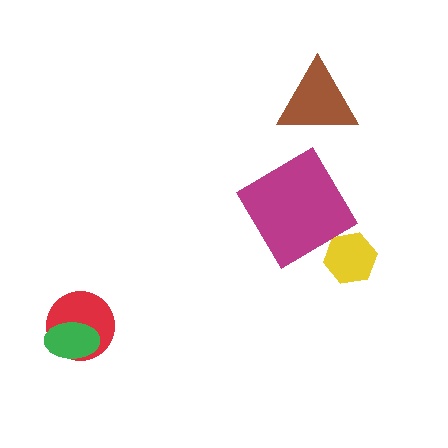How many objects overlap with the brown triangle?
0 objects overlap with the brown triangle.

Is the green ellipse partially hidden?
No, no other shape covers it.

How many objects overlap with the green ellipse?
1 object overlaps with the green ellipse.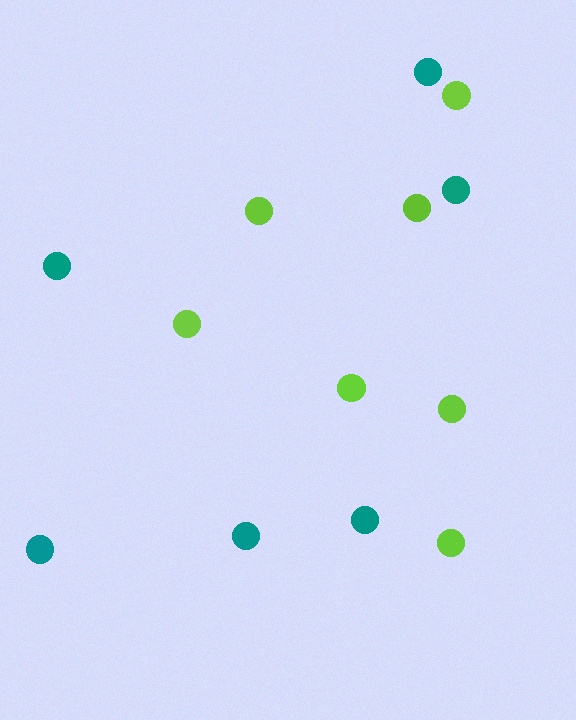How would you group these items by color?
There are 2 groups: one group of teal circles (6) and one group of lime circles (7).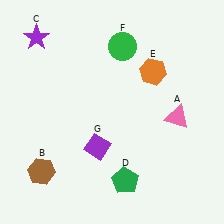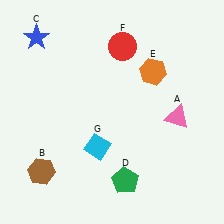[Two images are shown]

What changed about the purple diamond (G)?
In Image 1, G is purple. In Image 2, it changed to cyan.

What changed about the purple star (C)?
In Image 1, C is purple. In Image 2, it changed to blue.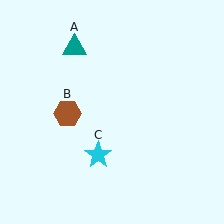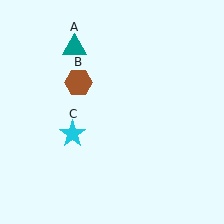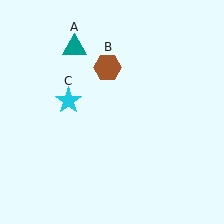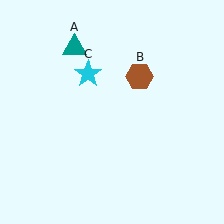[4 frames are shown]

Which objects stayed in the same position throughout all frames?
Teal triangle (object A) remained stationary.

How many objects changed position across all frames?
2 objects changed position: brown hexagon (object B), cyan star (object C).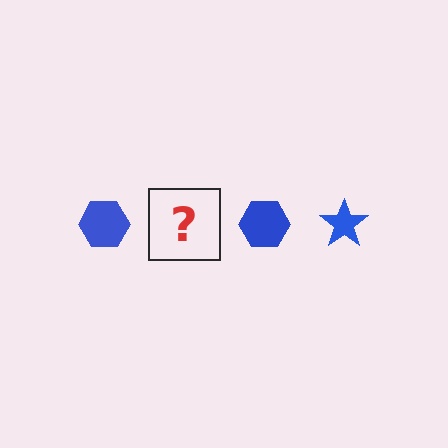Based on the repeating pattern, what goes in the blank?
The blank should be a blue star.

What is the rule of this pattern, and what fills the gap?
The rule is that the pattern cycles through hexagon, star shapes in blue. The gap should be filled with a blue star.